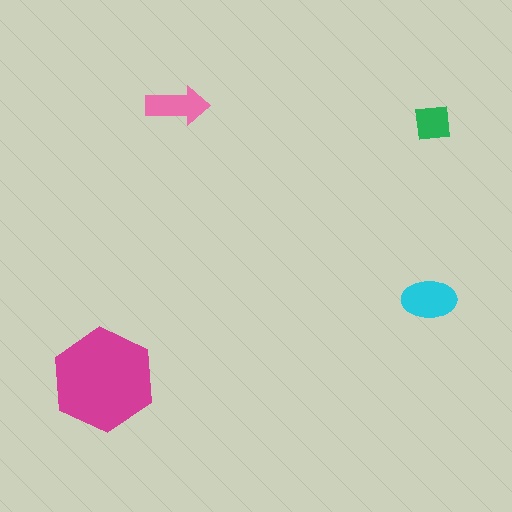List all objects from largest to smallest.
The magenta hexagon, the cyan ellipse, the pink arrow, the green square.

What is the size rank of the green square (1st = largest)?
4th.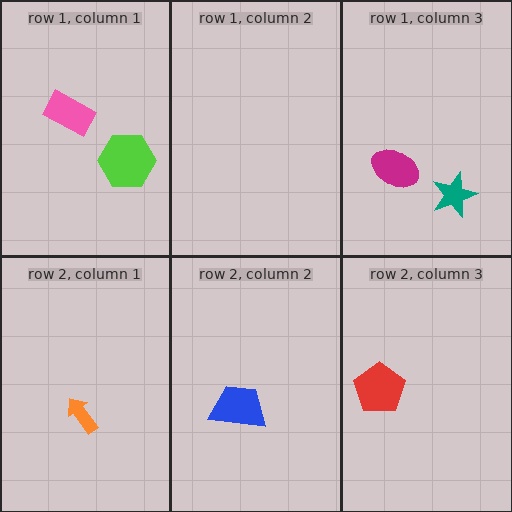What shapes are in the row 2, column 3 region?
The red pentagon.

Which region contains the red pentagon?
The row 2, column 3 region.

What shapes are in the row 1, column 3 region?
The teal star, the magenta ellipse.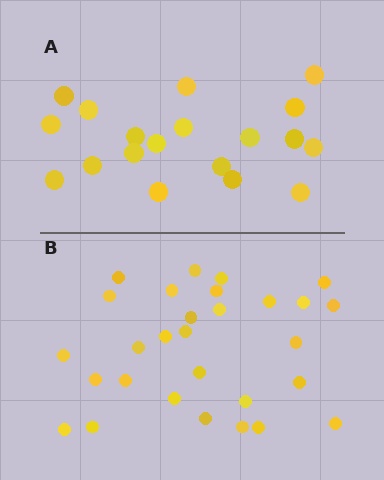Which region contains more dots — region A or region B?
Region B (the bottom region) has more dots.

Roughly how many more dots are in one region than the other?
Region B has roughly 10 or so more dots than region A.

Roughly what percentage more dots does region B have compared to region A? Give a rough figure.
About 55% more.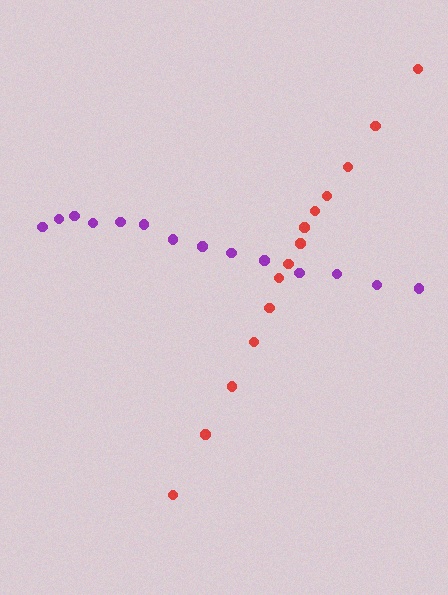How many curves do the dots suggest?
There are 2 distinct paths.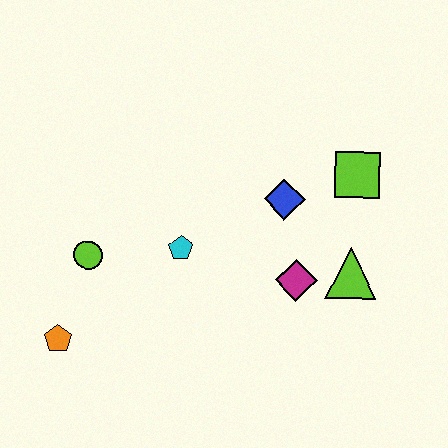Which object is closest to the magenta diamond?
The lime triangle is closest to the magenta diamond.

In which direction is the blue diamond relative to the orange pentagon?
The blue diamond is to the right of the orange pentagon.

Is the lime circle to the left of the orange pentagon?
No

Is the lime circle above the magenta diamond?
Yes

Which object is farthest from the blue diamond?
The orange pentagon is farthest from the blue diamond.